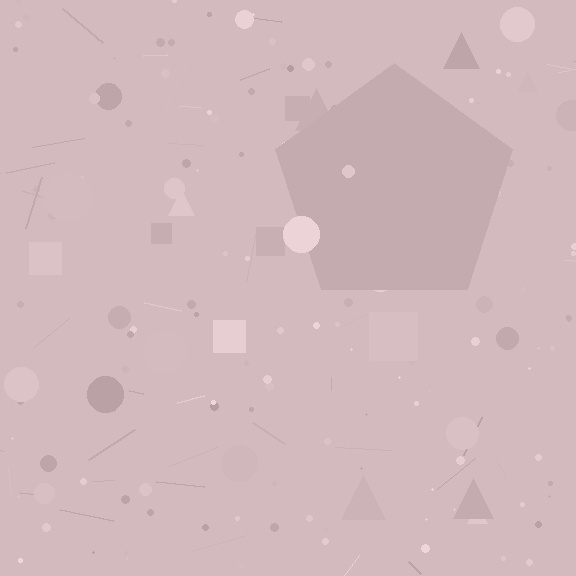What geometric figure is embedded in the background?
A pentagon is embedded in the background.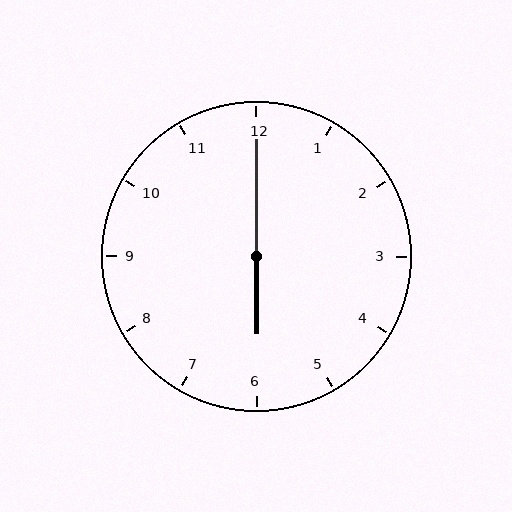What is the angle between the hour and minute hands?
Approximately 180 degrees.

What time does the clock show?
6:00.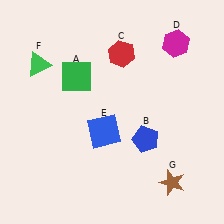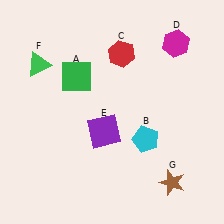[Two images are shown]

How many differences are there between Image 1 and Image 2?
There are 2 differences between the two images.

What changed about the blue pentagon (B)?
In Image 1, B is blue. In Image 2, it changed to cyan.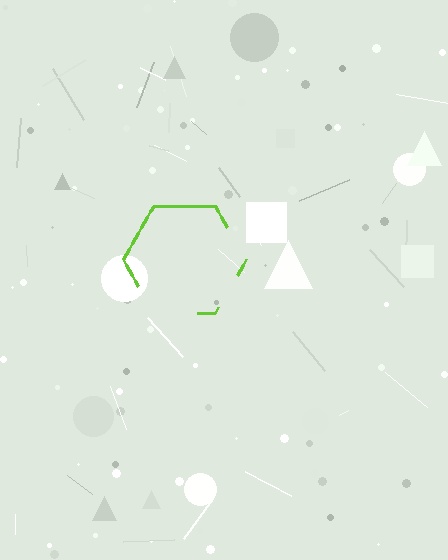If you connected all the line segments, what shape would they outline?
They would outline a hexagon.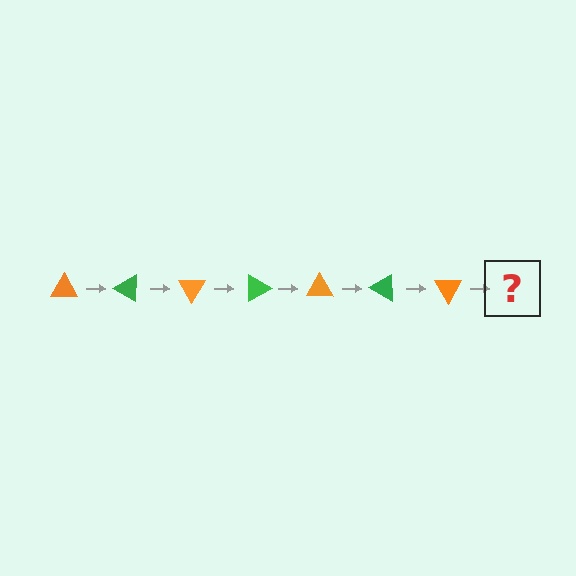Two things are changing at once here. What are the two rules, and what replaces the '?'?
The two rules are that it rotates 30 degrees each step and the color cycles through orange and green. The '?' should be a green triangle, rotated 210 degrees from the start.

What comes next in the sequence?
The next element should be a green triangle, rotated 210 degrees from the start.